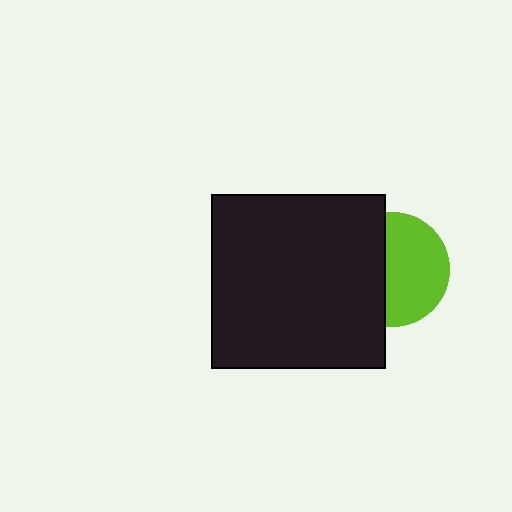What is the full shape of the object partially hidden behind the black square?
The partially hidden object is a lime circle.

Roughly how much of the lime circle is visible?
About half of it is visible (roughly 58%).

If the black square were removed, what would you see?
You would see the complete lime circle.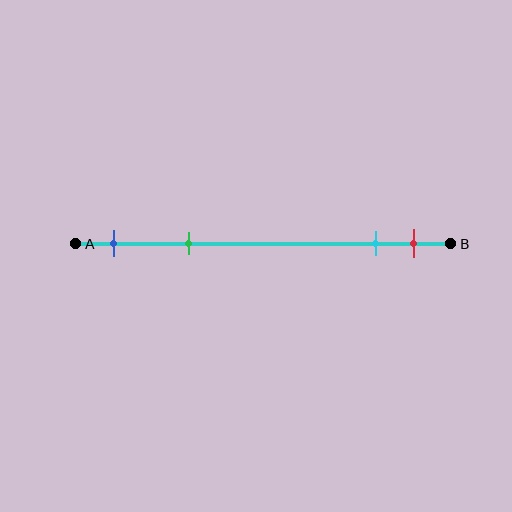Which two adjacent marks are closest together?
The cyan and red marks are the closest adjacent pair.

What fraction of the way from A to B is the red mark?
The red mark is approximately 90% (0.9) of the way from A to B.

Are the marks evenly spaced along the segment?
No, the marks are not evenly spaced.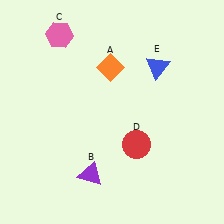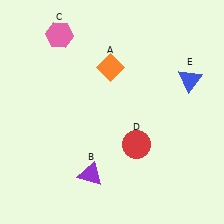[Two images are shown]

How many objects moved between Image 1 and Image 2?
1 object moved between the two images.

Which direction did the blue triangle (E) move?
The blue triangle (E) moved right.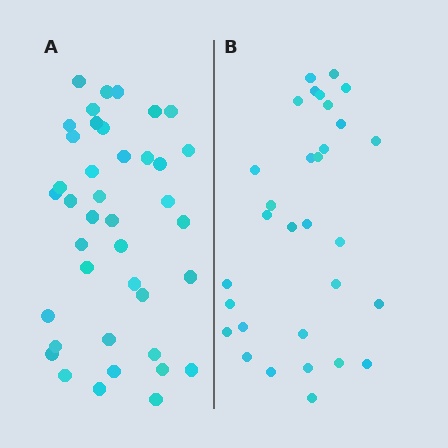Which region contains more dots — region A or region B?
Region A (the left region) has more dots.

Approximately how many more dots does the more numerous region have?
Region A has roughly 8 or so more dots than region B.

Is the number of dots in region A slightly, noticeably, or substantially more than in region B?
Region A has noticeably more, but not dramatically so. The ratio is roughly 1.3 to 1.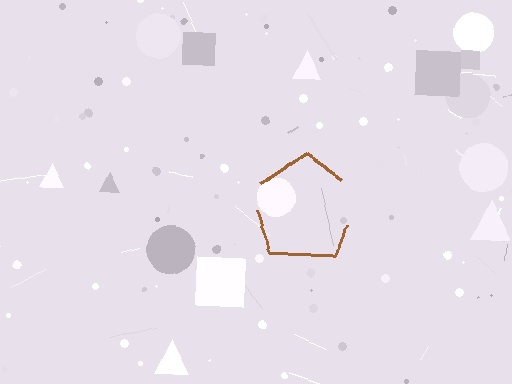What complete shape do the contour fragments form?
The contour fragments form a pentagon.